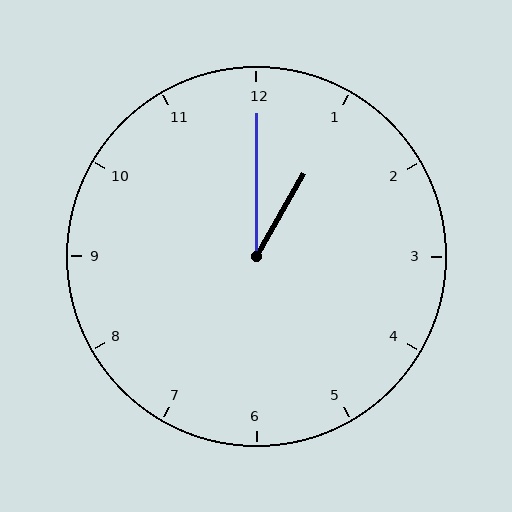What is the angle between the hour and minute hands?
Approximately 30 degrees.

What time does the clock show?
1:00.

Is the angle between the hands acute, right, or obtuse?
It is acute.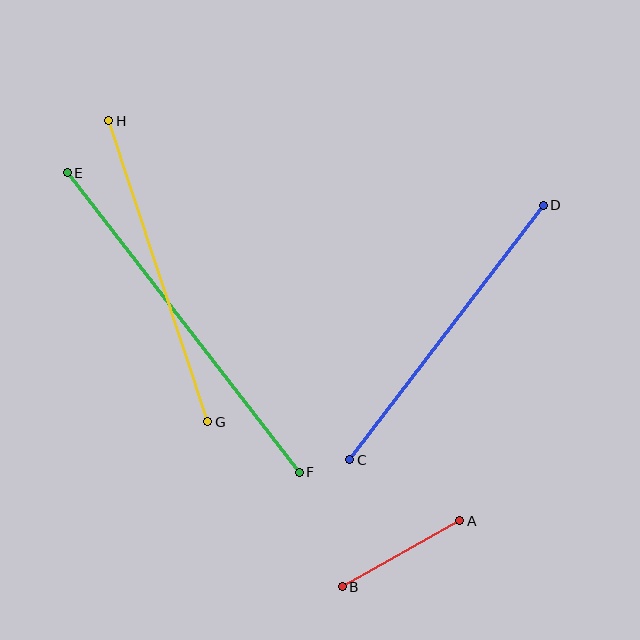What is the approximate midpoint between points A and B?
The midpoint is at approximately (401, 554) pixels.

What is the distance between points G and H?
The distance is approximately 317 pixels.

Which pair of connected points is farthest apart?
Points E and F are farthest apart.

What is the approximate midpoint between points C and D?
The midpoint is at approximately (447, 332) pixels.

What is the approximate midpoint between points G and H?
The midpoint is at approximately (158, 271) pixels.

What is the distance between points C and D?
The distance is approximately 320 pixels.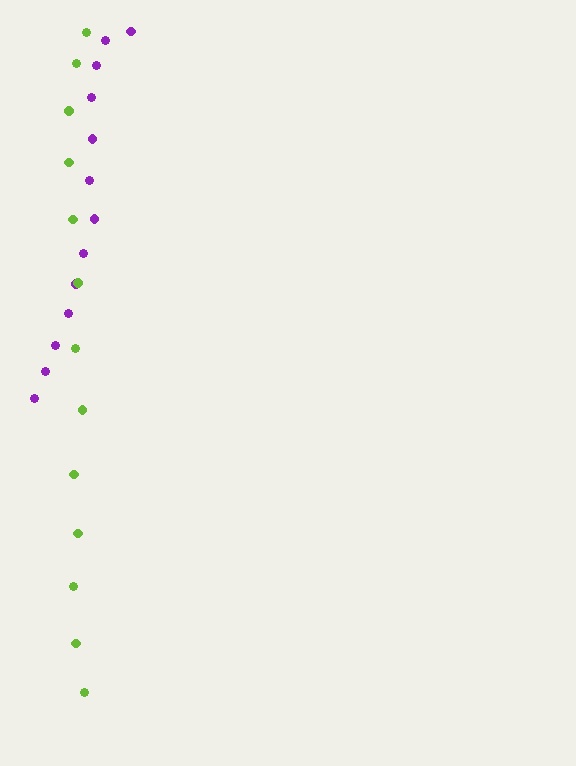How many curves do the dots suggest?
There are 2 distinct paths.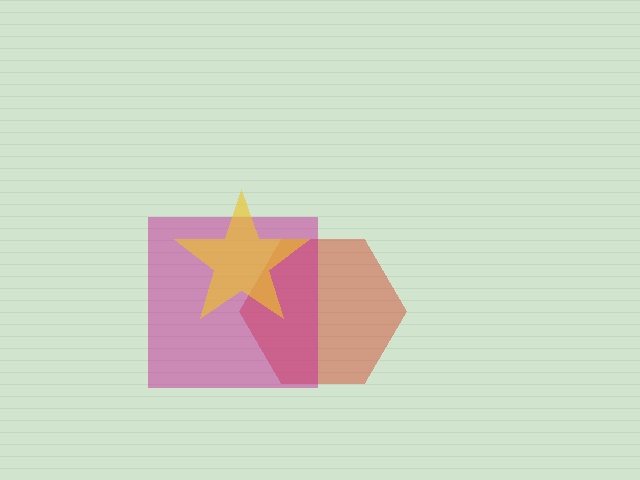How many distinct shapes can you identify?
There are 3 distinct shapes: a red hexagon, a magenta square, a yellow star.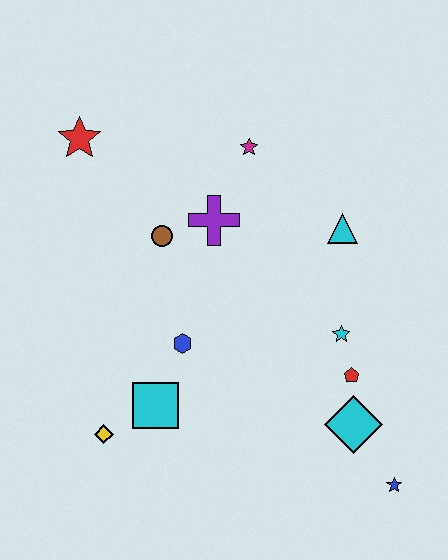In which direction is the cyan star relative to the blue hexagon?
The cyan star is to the right of the blue hexagon.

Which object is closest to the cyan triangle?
The cyan star is closest to the cyan triangle.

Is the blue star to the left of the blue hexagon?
No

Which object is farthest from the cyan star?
The red star is farthest from the cyan star.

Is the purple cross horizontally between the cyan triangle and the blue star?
No